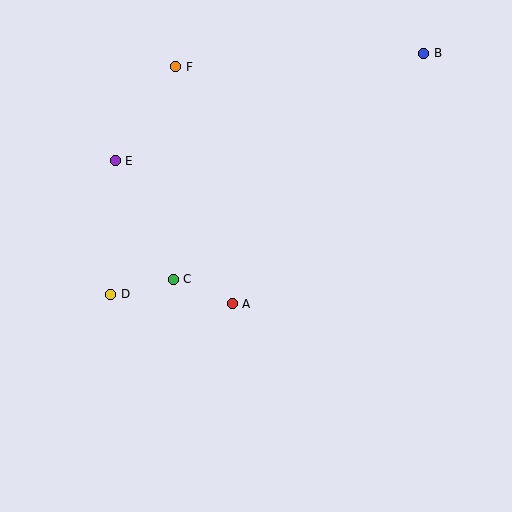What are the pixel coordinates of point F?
Point F is at (176, 67).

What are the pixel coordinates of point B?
Point B is at (424, 53).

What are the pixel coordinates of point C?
Point C is at (173, 279).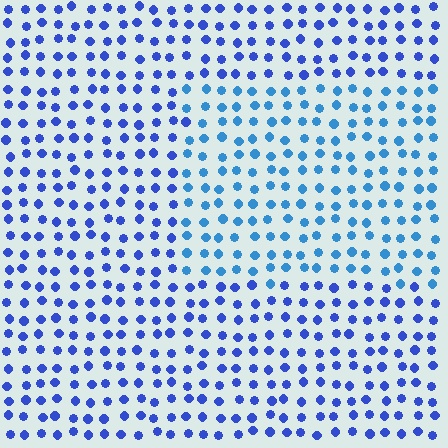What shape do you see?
I see a rectangle.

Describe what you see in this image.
The image is filled with small blue elements in a uniform arrangement. A rectangle-shaped region is visible where the elements are tinted to a slightly different hue, forming a subtle color boundary.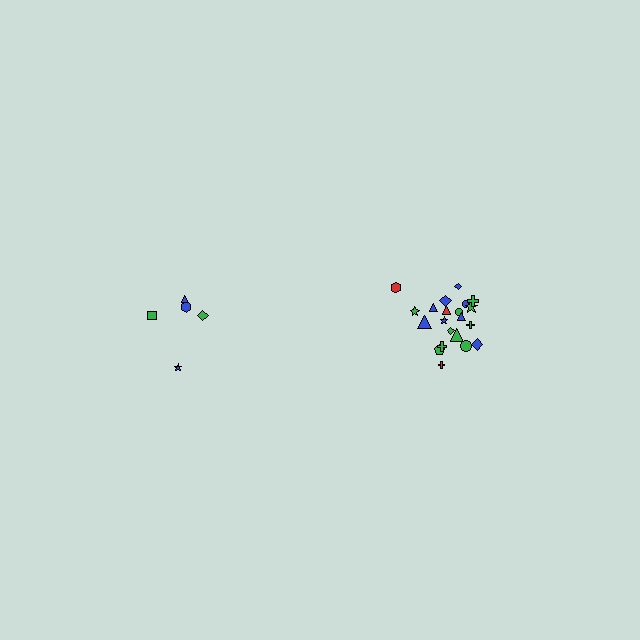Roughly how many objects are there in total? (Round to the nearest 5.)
Roughly 25 objects in total.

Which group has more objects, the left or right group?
The right group.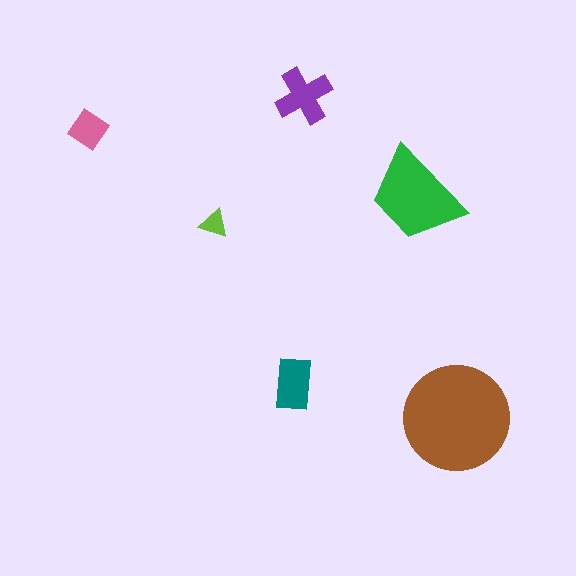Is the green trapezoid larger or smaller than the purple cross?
Larger.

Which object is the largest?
The brown circle.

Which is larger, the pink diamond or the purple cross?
The purple cross.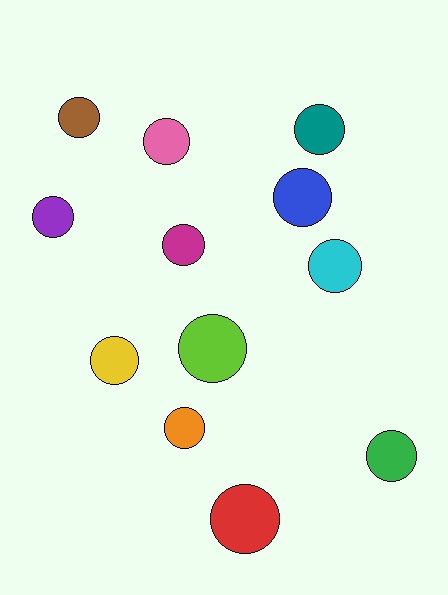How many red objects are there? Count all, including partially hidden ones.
There is 1 red object.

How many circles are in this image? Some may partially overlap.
There are 12 circles.